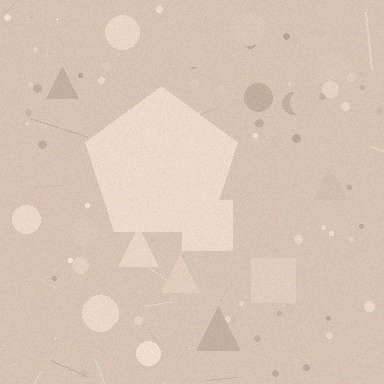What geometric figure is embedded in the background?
A pentagon is embedded in the background.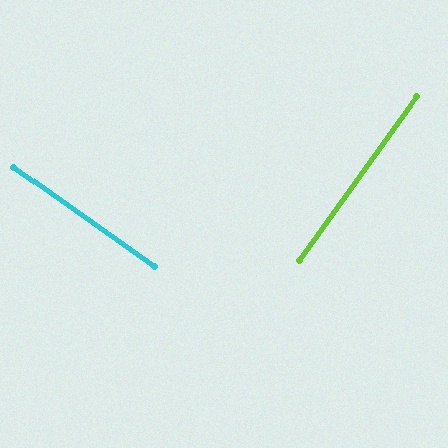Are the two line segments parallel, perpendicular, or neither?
Perpendicular — they meet at approximately 89°.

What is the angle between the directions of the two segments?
Approximately 89 degrees.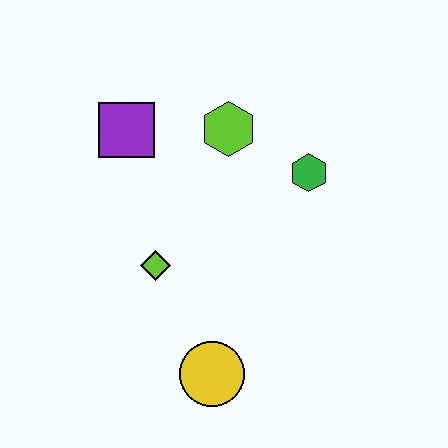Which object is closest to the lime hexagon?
The green hexagon is closest to the lime hexagon.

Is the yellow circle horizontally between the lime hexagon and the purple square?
Yes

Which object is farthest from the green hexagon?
The yellow circle is farthest from the green hexagon.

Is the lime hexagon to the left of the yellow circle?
No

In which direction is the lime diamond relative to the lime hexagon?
The lime diamond is below the lime hexagon.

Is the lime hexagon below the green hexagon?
No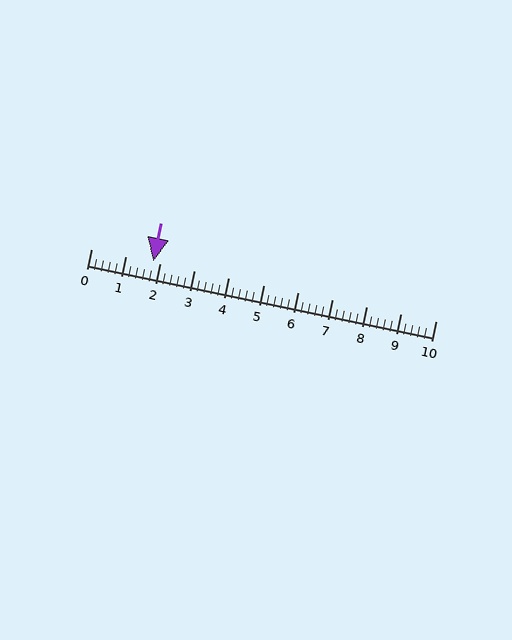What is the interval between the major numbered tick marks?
The major tick marks are spaced 1 units apart.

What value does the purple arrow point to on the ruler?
The purple arrow points to approximately 1.8.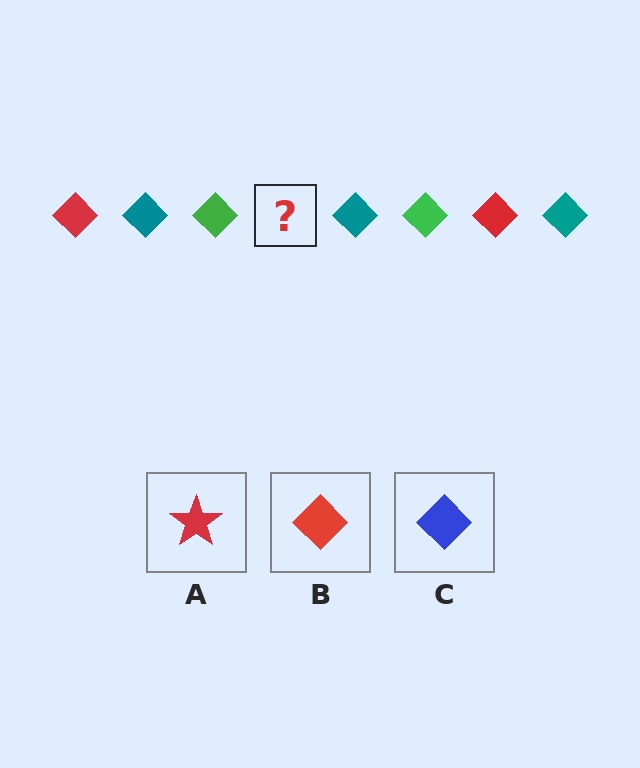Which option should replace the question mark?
Option B.